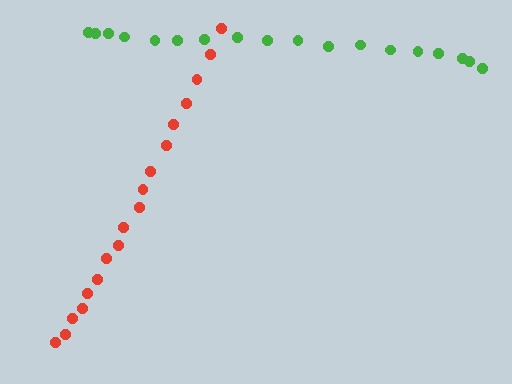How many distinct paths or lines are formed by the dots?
There are 2 distinct paths.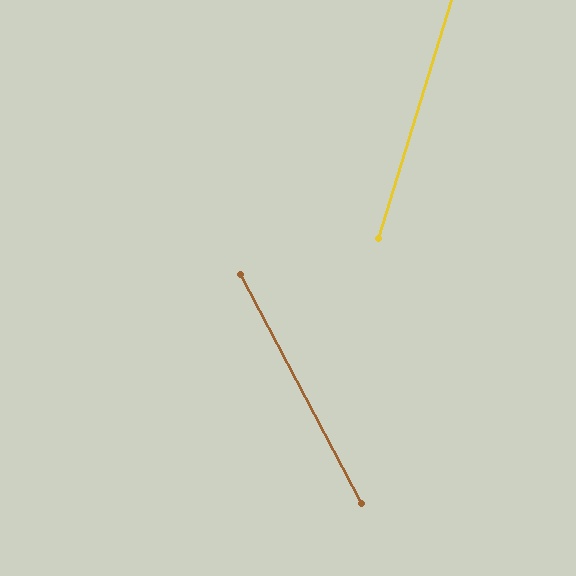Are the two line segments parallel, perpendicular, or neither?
Neither parallel nor perpendicular — they differ by about 45°.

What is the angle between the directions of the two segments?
Approximately 45 degrees.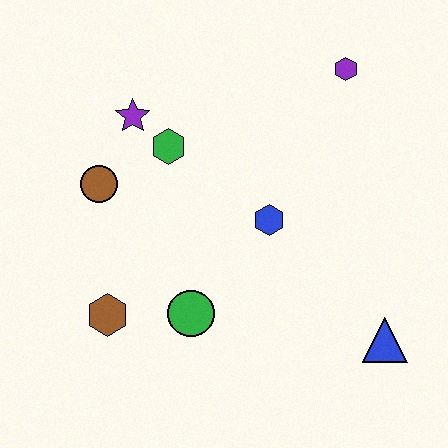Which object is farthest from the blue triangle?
The purple star is farthest from the blue triangle.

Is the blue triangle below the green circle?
Yes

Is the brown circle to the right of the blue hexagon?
No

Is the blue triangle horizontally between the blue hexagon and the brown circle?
No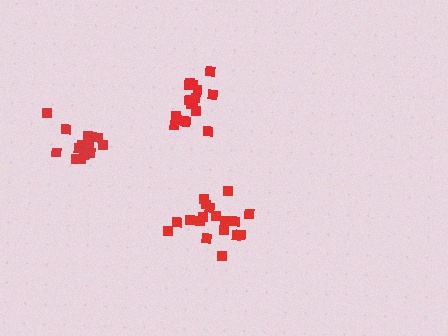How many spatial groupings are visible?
There are 3 spatial groupings.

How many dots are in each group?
Group 1: 18 dots, Group 2: 14 dots, Group 3: 16 dots (48 total).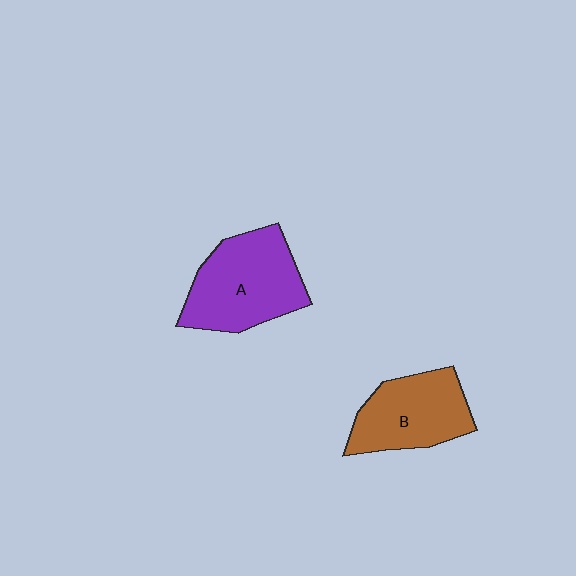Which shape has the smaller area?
Shape B (brown).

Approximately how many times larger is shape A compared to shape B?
Approximately 1.2 times.